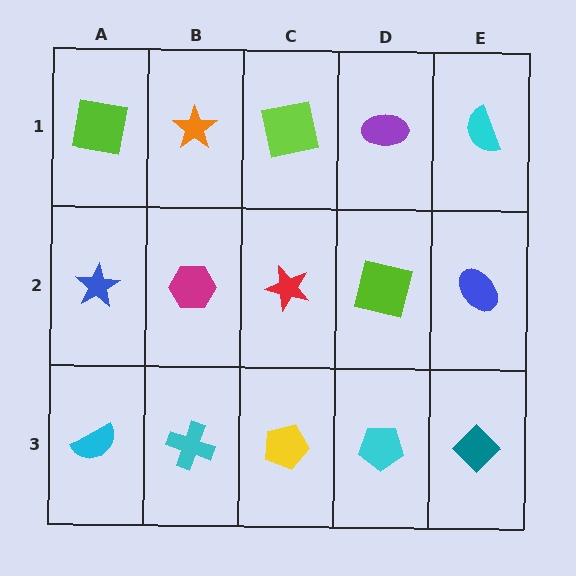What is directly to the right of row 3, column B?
A yellow pentagon.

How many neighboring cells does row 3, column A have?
2.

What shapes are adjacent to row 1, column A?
A blue star (row 2, column A), an orange star (row 1, column B).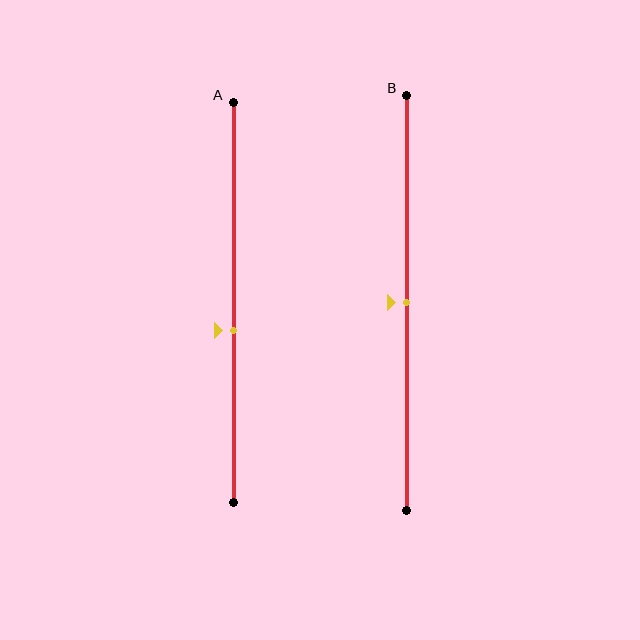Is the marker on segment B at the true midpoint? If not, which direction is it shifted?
Yes, the marker on segment B is at the true midpoint.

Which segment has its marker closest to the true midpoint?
Segment B has its marker closest to the true midpoint.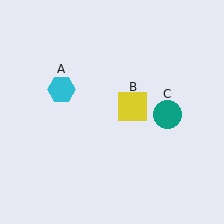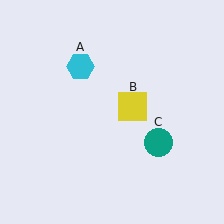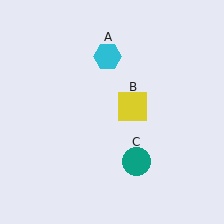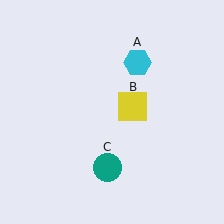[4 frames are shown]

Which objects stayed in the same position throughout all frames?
Yellow square (object B) remained stationary.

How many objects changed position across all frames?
2 objects changed position: cyan hexagon (object A), teal circle (object C).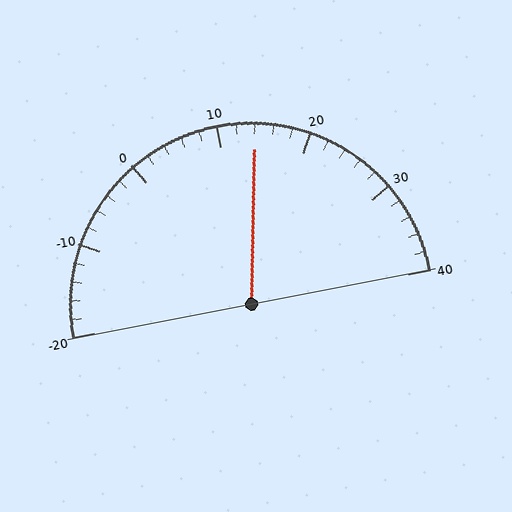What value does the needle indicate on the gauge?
The needle indicates approximately 14.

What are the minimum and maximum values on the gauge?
The gauge ranges from -20 to 40.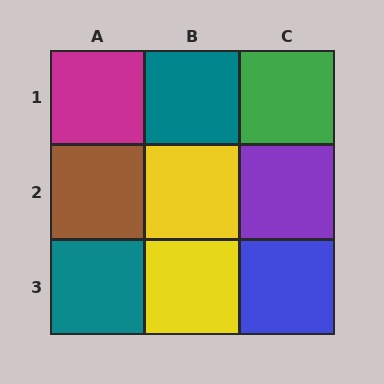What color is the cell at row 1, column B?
Teal.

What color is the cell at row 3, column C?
Blue.